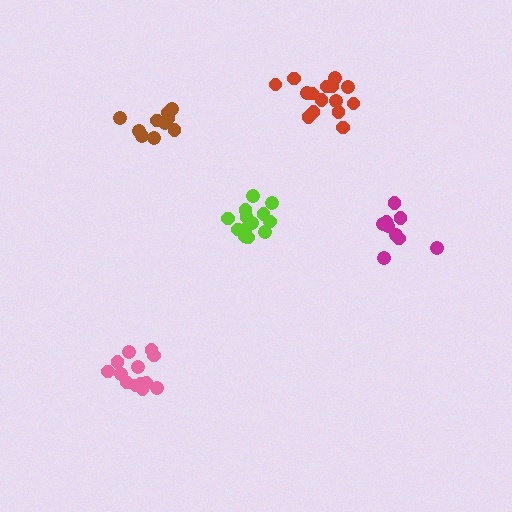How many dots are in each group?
Group 1: 15 dots, Group 2: 11 dots, Group 3: 13 dots, Group 4: 9 dots, Group 5: 14 dots (62 total).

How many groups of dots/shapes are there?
There are 5 groups.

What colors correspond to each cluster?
The clusters are colored: red, brown, pink, magenta, lime.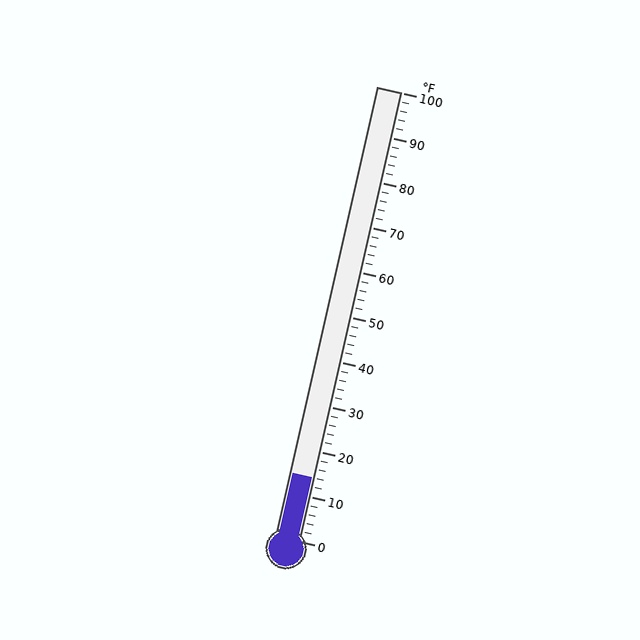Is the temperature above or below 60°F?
The temperature is below 60°F.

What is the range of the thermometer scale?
The thermometer scale ranges from 0°F to 100°F.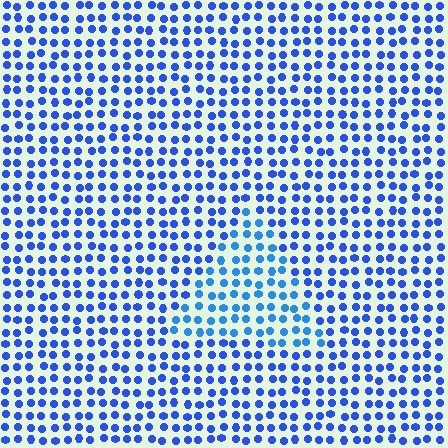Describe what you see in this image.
The image is filled with small blue elements in a uniform arrangement. A triangle-shaped region is visible where the elements are tinted to a slightly different hue, forming a subtle color boundary.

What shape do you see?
I see a triangle.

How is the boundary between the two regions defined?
The boundary is defined purely by a slight shift in hue (about 20 degrees). Spacing, size, and orientation are identical on both sides.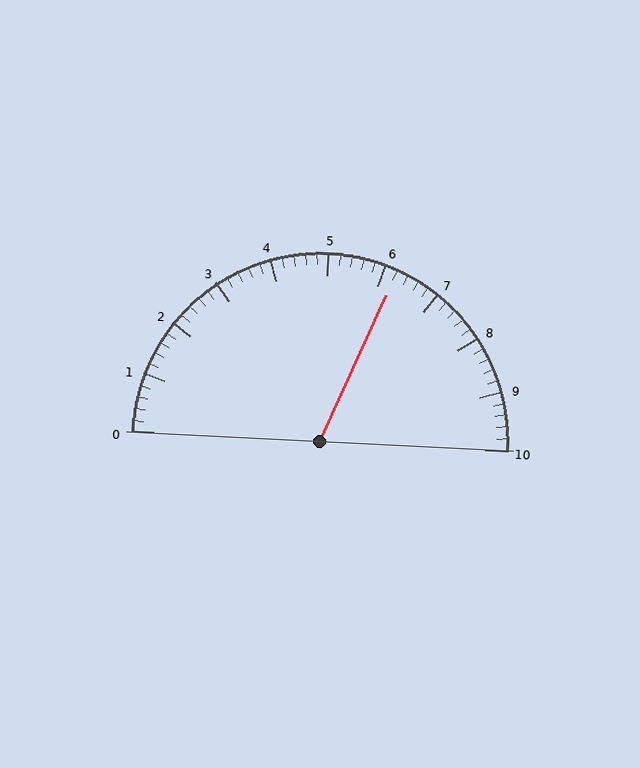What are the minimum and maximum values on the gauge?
The gauge ranges from 0 to 10.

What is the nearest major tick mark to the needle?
The nearest major tick mark is 6.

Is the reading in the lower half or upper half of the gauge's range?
The reading is in the upper half of the range (0 to 10).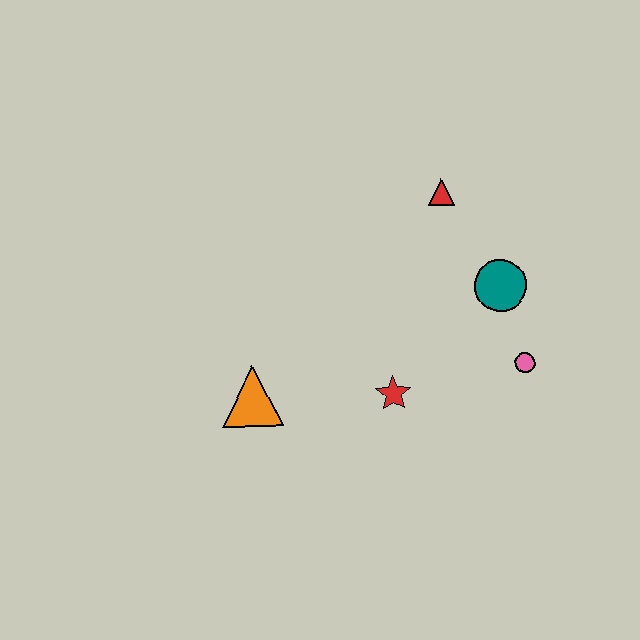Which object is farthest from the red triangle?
The orange triangle is farthest from the red triangle.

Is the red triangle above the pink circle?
Yes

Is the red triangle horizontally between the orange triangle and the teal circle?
Yes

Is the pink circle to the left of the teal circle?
No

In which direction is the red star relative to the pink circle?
The red star is to the left of the pink circle.